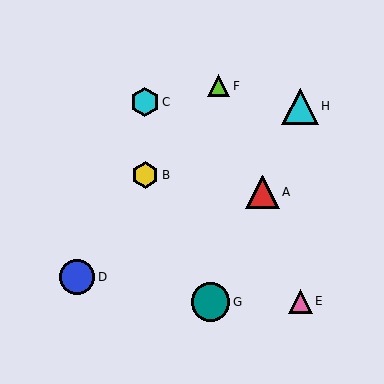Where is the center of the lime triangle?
The center of the lime triangle is at (219, 86).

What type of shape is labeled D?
Shape D is a blue circle.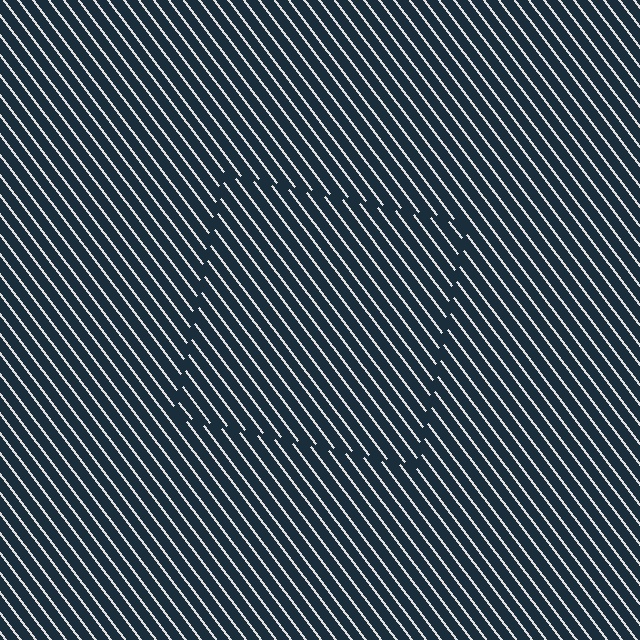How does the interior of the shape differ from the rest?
The interior of the shape contains the same grating, shifted by half a period — the contour is defined by the phase discontinuity where line-ends from the inner and outer gratings abut.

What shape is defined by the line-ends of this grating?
An illusory square. The interior of the shape contains the same grating, shifted by half a period — the contour is defined by the phase discontinuity where line-ends from the inner and outer gratings abut.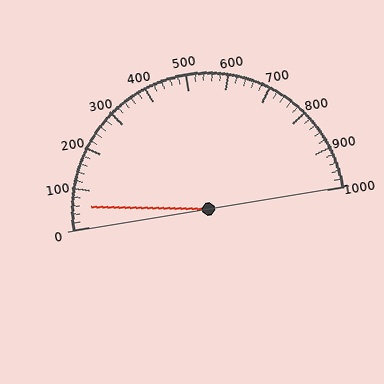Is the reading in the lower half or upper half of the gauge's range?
The reading is in the lower half of the range (0 to 1000).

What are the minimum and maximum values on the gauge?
The gauge ranges from 0 to 1000.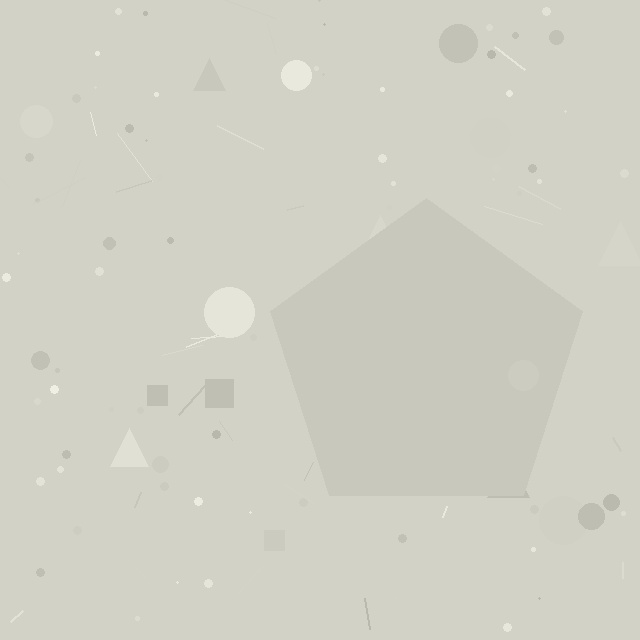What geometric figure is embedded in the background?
A pentagon is embedded in the background.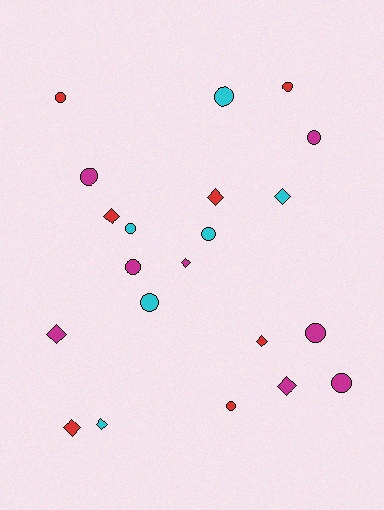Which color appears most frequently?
Magenta, with 8 objects.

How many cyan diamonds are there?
There are 2 cyan diamonds.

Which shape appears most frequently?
Circle, with 12 objects.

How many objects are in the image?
There are 21 objects.